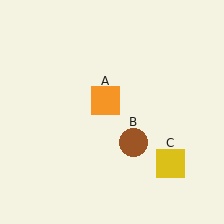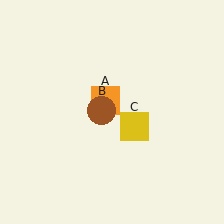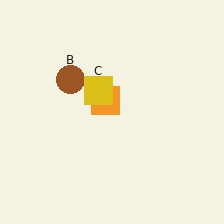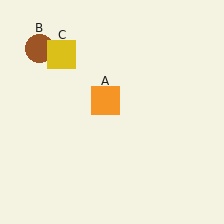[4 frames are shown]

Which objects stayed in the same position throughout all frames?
Orange square (object A) remained stationary.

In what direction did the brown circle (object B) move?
The brown circle (object B) moved up and to the left.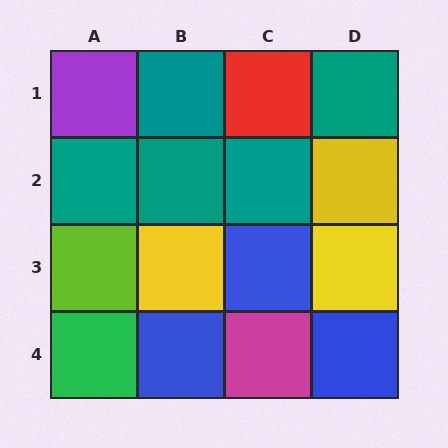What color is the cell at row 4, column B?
Blue.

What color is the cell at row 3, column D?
Yellow.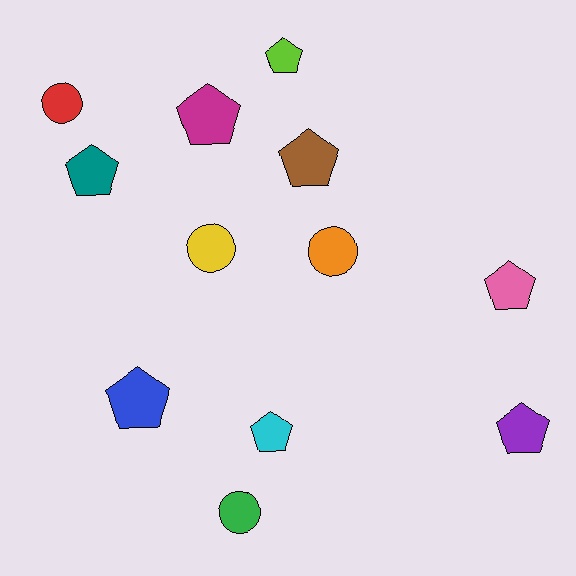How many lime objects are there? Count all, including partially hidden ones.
There is 1 lime object.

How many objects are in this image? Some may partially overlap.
There are 12 objects.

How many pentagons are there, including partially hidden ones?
There are 8 pentagons.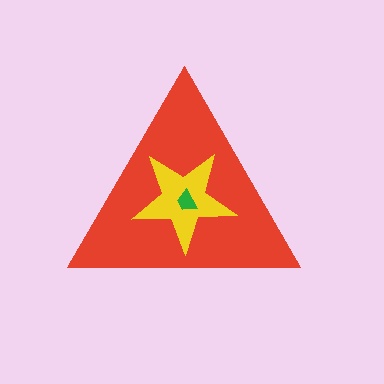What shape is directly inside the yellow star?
The green trapezoid.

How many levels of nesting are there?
3.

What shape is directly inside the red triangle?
The yellow star.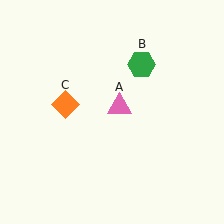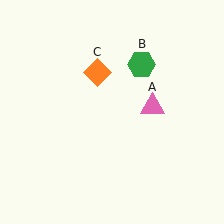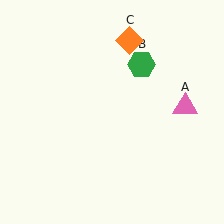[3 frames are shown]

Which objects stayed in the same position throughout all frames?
Green hexagon (object B) remained stationary.